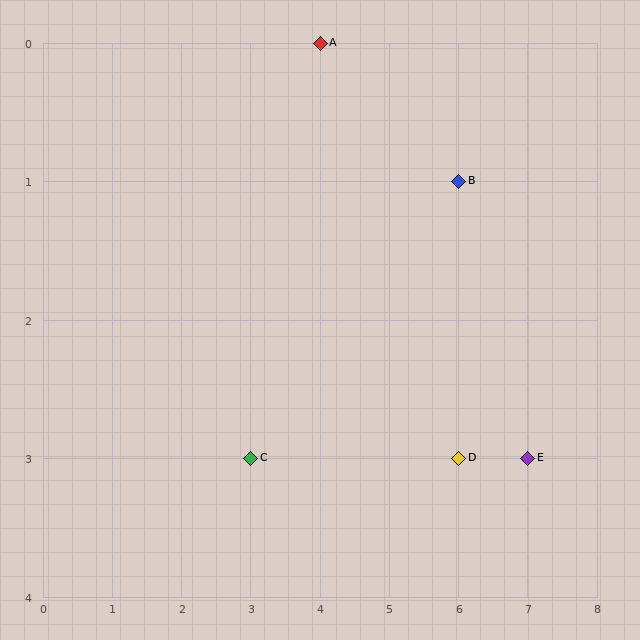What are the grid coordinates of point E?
Point E is at grid coordinates (7, 3).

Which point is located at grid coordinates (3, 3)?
Point C is at (3, 3).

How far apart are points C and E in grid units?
Points C and E are 4 columns apart.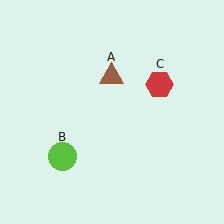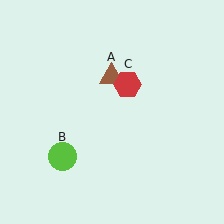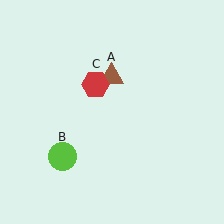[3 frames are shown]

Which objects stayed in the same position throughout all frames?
Brown triangle (object A) and lime circle (object B) remained stationary.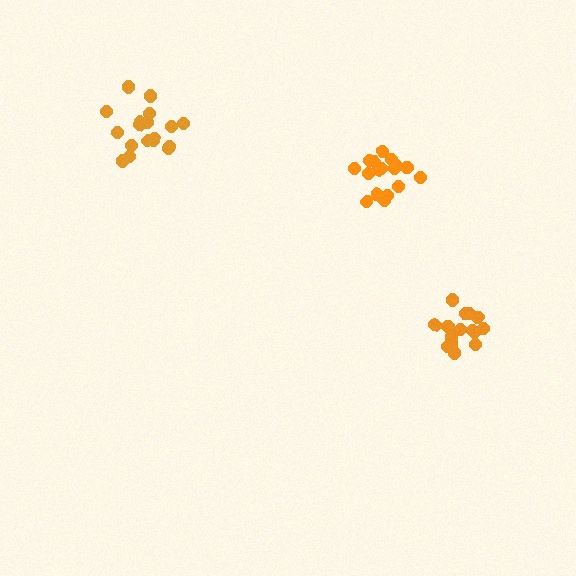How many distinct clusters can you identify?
There are 3 distinct clusters.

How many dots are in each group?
Group 1: 16 dots, Group 2: 17 dots, Group 3: 18 dots (51 total).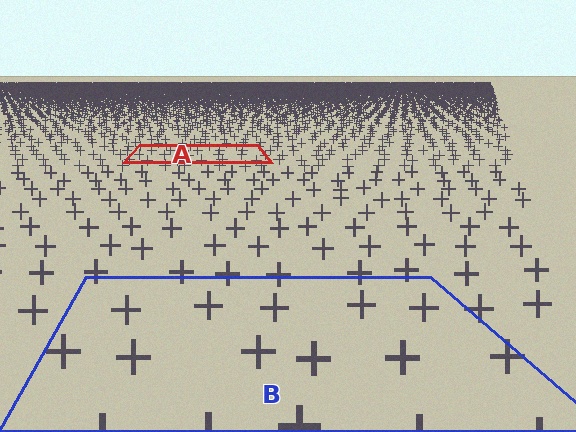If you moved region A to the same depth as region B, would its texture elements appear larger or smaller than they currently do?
They would appear larger. At a closer depth, the same texture elements are projected at a bigger on-screen size.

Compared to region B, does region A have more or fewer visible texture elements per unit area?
Region A has more texture elements per unit area — they are packed more densely because it is farther away.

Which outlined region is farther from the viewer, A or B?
Region A is farther from the viewer — the texture elements inside it appear smaller and more densely packed.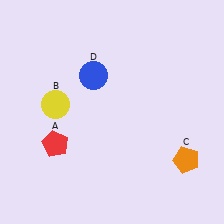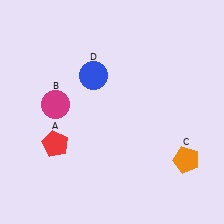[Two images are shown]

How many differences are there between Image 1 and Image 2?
There is 1 difference between the two images.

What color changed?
The circle (B) changed from yellow in Image 1 to magenta in Image 2.